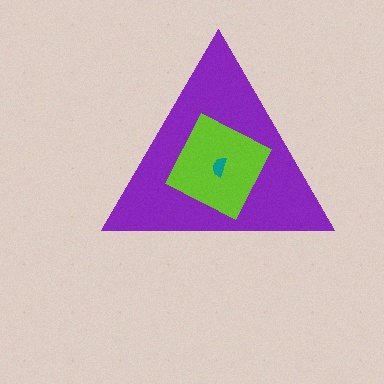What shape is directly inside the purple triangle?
The lime square.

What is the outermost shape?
The purple triangle.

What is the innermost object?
The teal semicircle.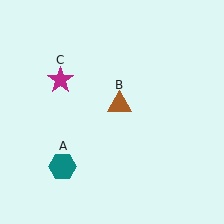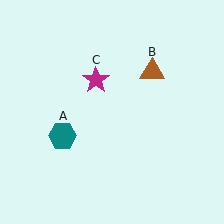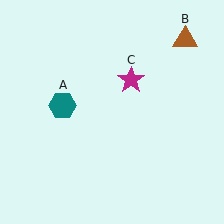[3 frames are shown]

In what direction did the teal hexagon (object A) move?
The teal hexagon (object A) moved up.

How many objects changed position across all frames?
3 objects changed position: teal hexagon (object A), brown triangle (object B), magenta star (object C).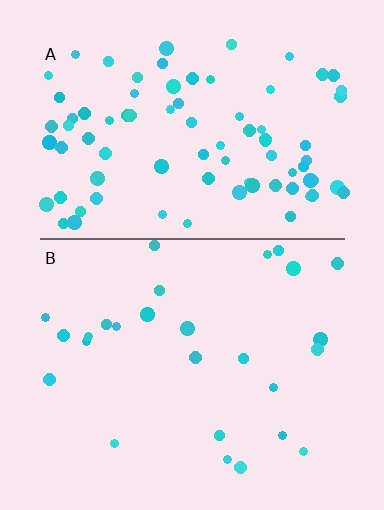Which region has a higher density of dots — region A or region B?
A (the top).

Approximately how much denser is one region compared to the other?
Approximately 3.1× — region A over region B.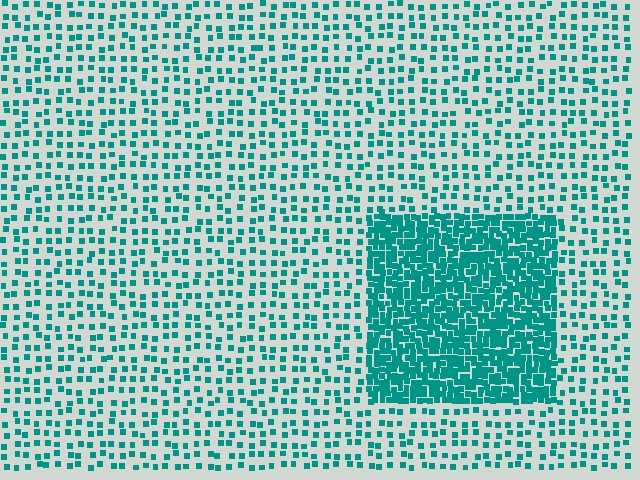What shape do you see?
I see a rectangle.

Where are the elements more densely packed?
The elements are more densely packed inside the rectangle boundary.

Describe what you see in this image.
The image contains small teal elements arranged at two different densities. A rectangle-shaped region is visible where the elements are more densely packed than the surrounding area.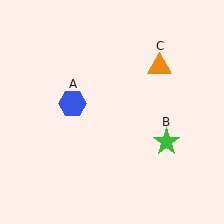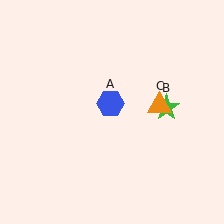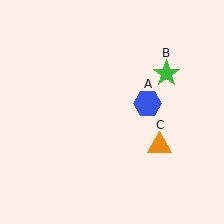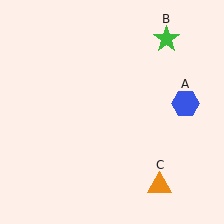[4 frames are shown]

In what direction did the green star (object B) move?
The green star (object B) moved up.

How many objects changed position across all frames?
3 objects changed position: blue hexagon (object A), green star (object B), orange triangle (object C).